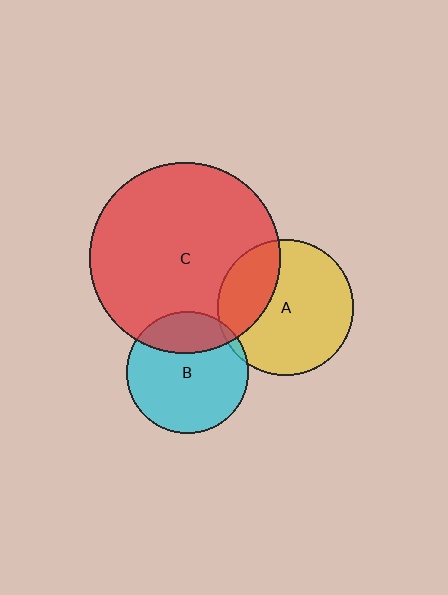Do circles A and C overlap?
Yes.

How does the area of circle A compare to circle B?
Approximately 1.2 times.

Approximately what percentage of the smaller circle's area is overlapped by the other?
Approximately 30%.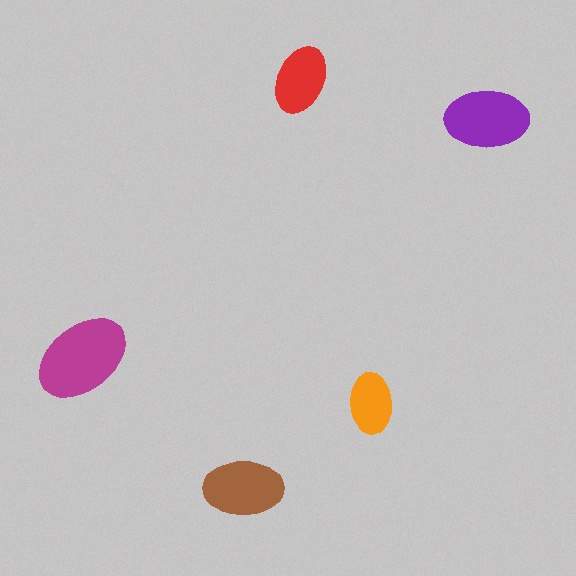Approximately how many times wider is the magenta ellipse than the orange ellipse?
About 1.5 times wider.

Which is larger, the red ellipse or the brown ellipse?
The brown one.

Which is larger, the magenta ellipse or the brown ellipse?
The magenta one.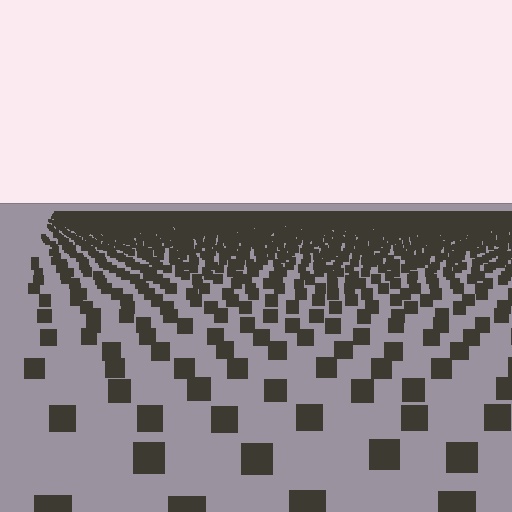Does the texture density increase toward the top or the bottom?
Density increases toward the top.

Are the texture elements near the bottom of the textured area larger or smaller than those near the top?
Larger. Near the bottom, elements are closer to the viewer and appear at a bigger on-screen size.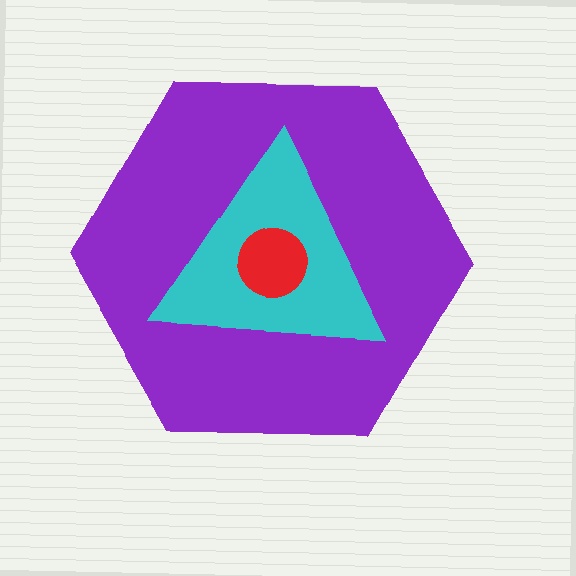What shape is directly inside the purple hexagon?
The cyan triangle.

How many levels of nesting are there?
3.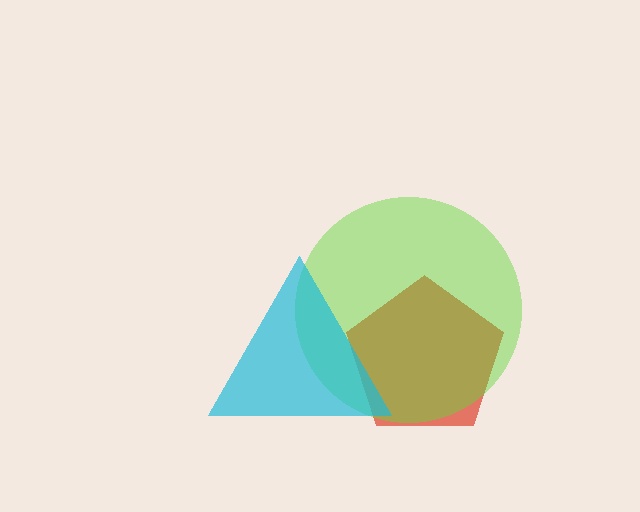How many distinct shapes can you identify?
There are 3 distinct shapes: a red pentagon, a lime circle, a cyan triangle.